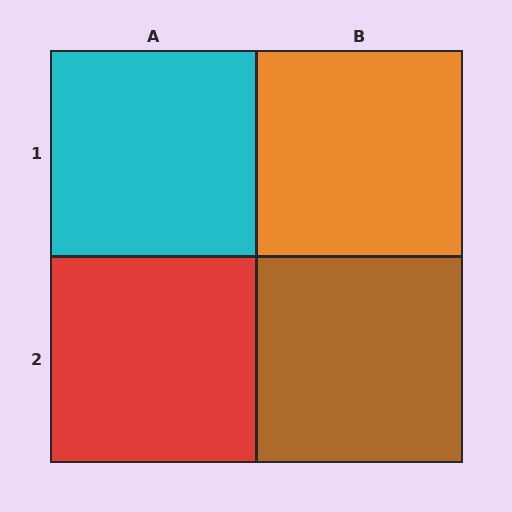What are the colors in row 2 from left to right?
Red, brown.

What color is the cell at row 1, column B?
Orange.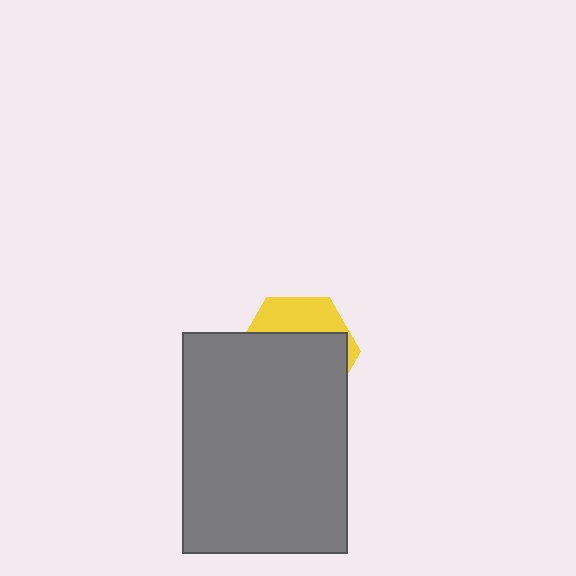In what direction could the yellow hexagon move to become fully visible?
The yellow hexagon could move up. That would shift it out from behind the gray rectangle entirely.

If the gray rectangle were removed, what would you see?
You would see the complete yellow hexagon.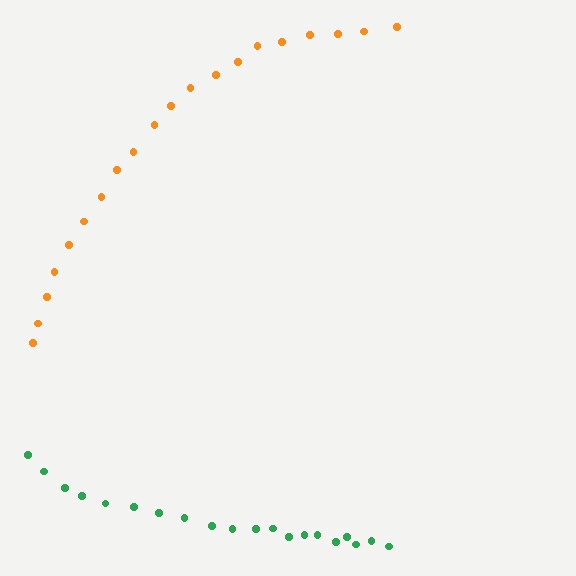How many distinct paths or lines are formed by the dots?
There are 2 distinct paths.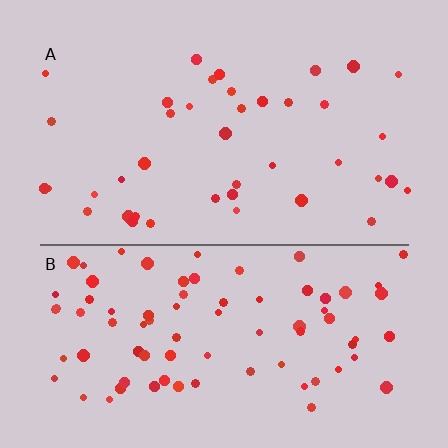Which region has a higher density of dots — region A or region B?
B (the bottom).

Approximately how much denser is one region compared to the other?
Approximately 2.0× — region B over region A.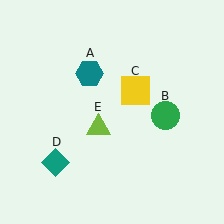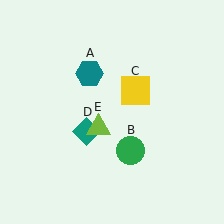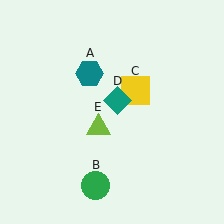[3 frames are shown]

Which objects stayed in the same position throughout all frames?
Teal hexagon (object A) and yellow square (object C) and lime triangle (object E) remained stationary.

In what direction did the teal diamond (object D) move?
The teal diamond (object D) moved up and to the right.